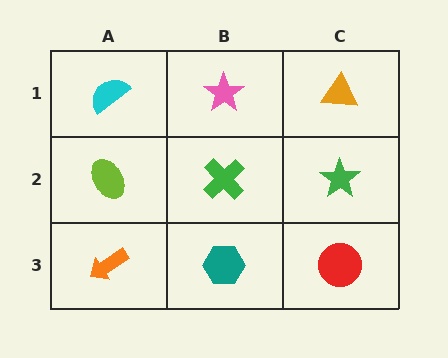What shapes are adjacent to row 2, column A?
A cyan semicircle (row 1, column A), an orange arrow (row 3, column A), a green cross (row 2, column B).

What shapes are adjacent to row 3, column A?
A lime ellipse (row 2, column A), a teal hexagon (row 3, column B).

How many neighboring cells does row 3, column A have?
2.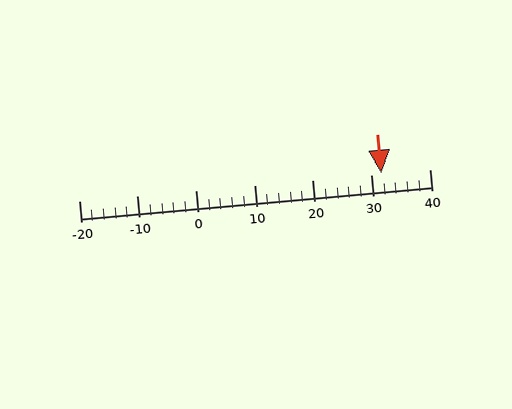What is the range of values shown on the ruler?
The ruler shows values from -20 to 40.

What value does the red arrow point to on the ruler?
The red arrow points to approximately 32.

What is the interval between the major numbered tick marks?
The major tick marks are spaced 10 units apart.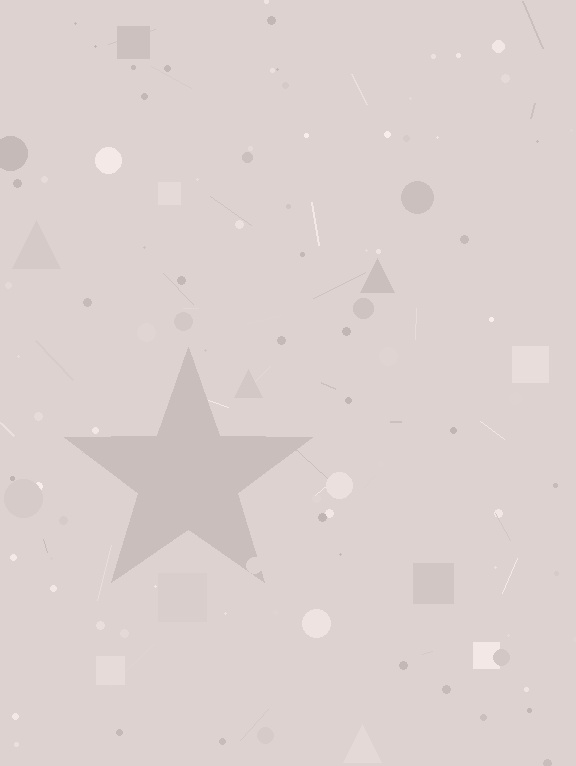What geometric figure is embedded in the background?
A star is embedded in the background.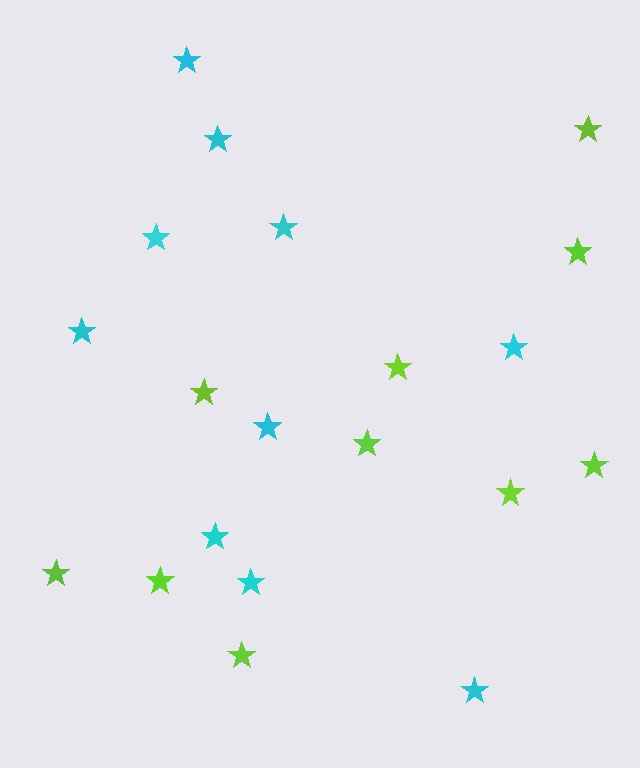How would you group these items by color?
There are 2 groups: one group of cyan stars (10) and one group of lime stars (10).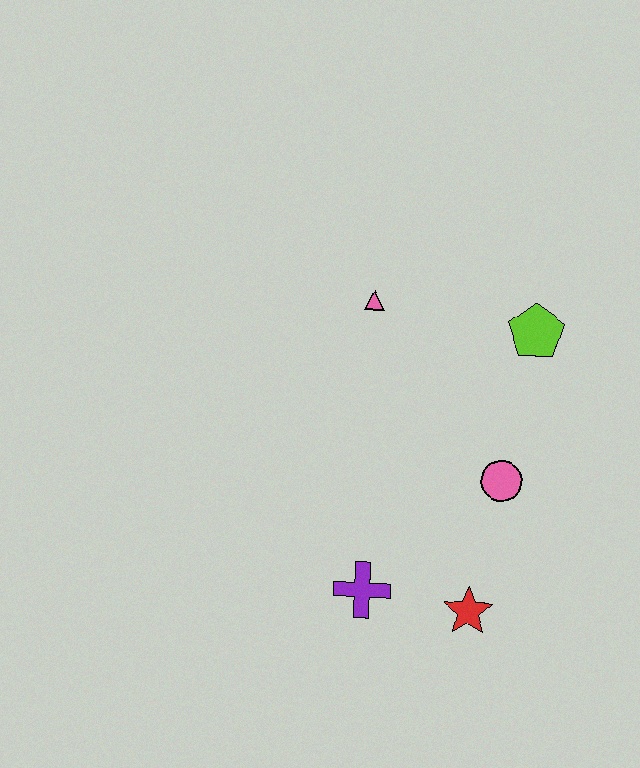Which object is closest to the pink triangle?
The lime pentagon is closest to the pink triangle.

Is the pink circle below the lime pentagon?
Yes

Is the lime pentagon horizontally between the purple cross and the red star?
No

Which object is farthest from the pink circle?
The pink triangle is farthest from the pink circle.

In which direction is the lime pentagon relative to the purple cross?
The lime pentagon is above the purple cross.